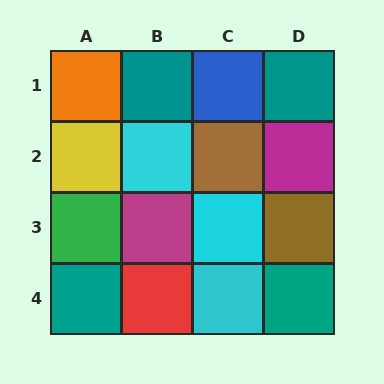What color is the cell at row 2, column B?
Cyan.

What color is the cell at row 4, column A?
Teal.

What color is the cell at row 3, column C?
Cyan.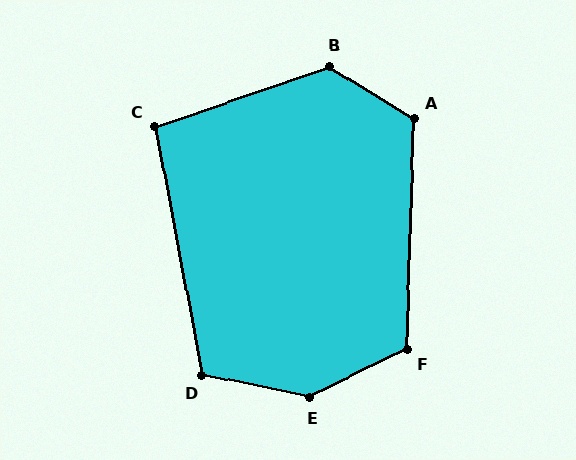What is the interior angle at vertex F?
Approximately 118 degrees (obtuse).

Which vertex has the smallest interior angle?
C, at approximately 98 degrees.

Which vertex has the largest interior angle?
E, at approximately 142 degrees.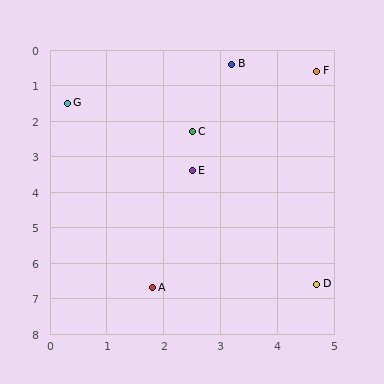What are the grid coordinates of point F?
Point F is at approximately (4.7, 0.6).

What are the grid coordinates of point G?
Point G is at approximately (0.3, 1.5).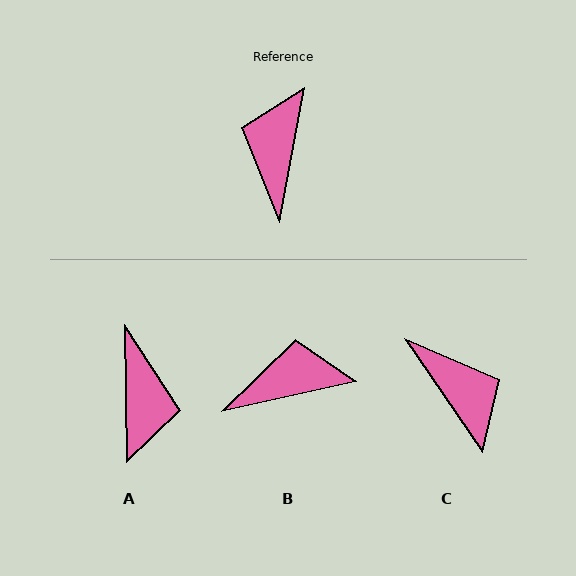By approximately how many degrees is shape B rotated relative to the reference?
Approximately 67 degrees clockwise.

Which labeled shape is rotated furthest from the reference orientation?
A, about 168 degrees away.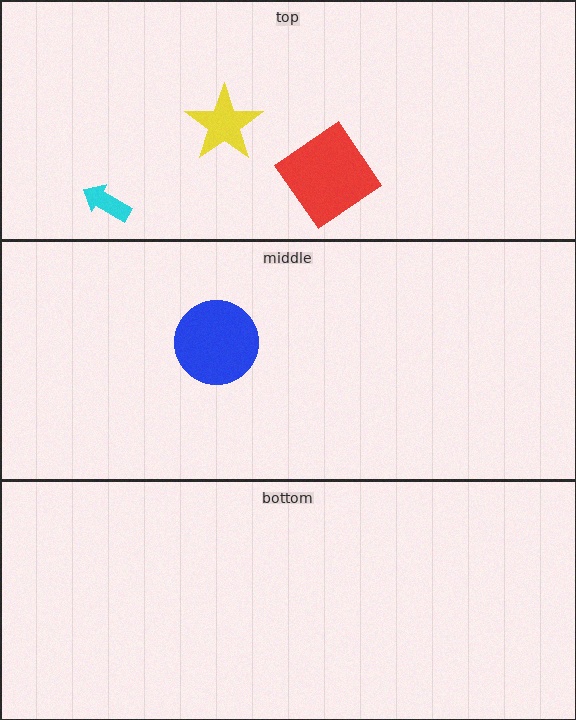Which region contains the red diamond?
The top region.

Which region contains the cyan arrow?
The top region.